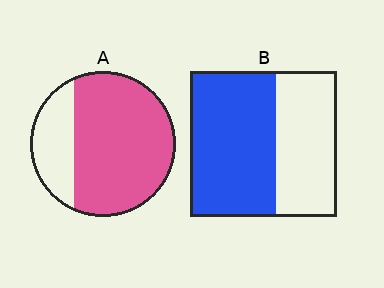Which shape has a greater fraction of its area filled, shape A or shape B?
Shape A.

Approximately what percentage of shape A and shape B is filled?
A is approximately 75% and B is approximately 60%.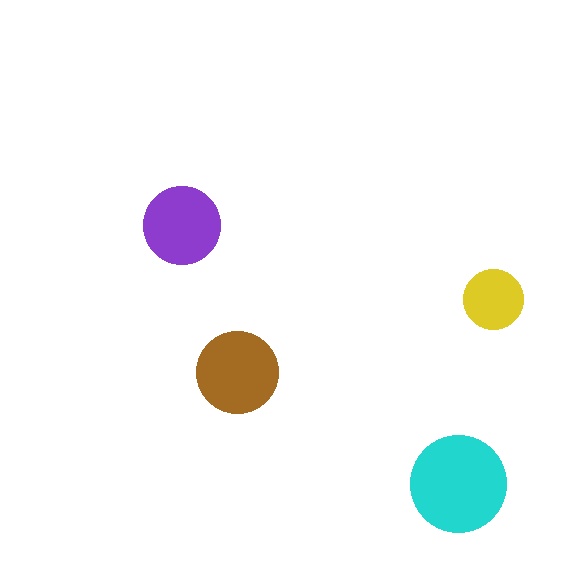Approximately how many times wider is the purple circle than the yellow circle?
About 1.5 times wider.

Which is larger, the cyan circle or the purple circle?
The cyan one.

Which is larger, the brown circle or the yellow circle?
The brown one.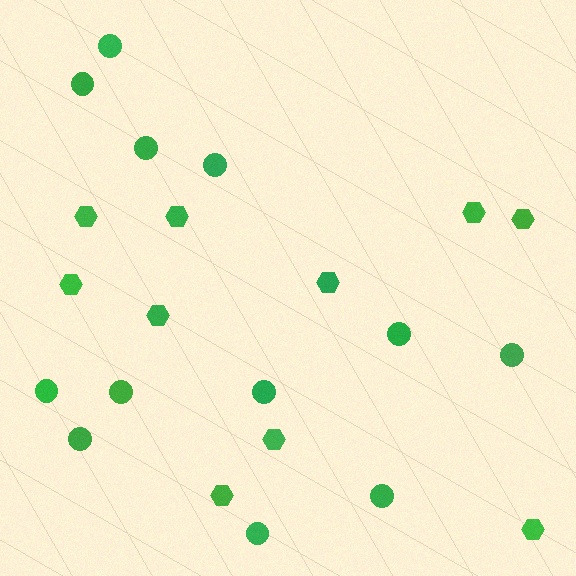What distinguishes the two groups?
There are 2 groups: one group of hexagons (10) and one group of circles (12).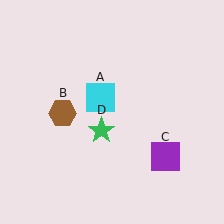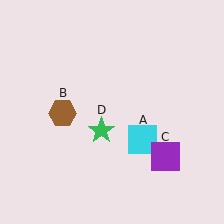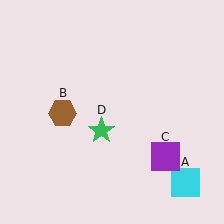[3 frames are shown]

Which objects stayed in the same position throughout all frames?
Brown hexagon (object B) and purple square (object C) and green star (object D) remained stationary.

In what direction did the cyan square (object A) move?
The cyan square (object A) moved down and to the right.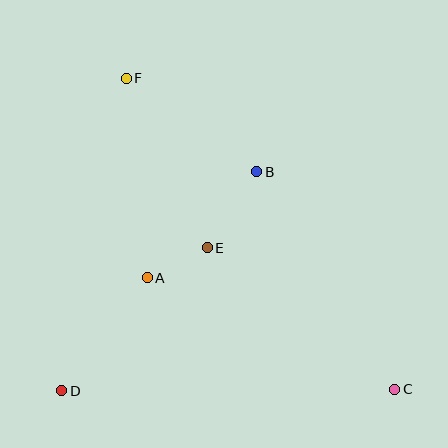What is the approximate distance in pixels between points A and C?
The distance between A and C is approximately 272 pixels.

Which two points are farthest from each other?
Points C and F are farthest from each other.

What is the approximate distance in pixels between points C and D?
The distance between C and D is approximately 333 pixels.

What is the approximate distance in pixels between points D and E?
The distance between D and E is approximately 204 pixels.